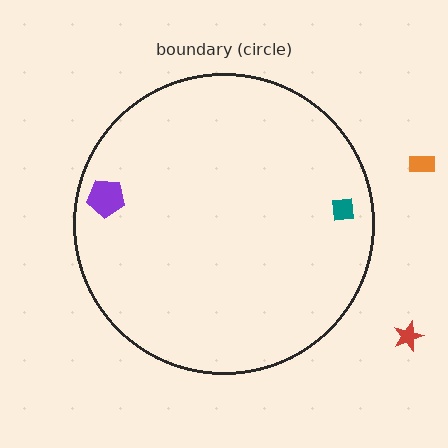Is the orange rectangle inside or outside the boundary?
Outside.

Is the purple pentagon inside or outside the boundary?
Inside.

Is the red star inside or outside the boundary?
Outside.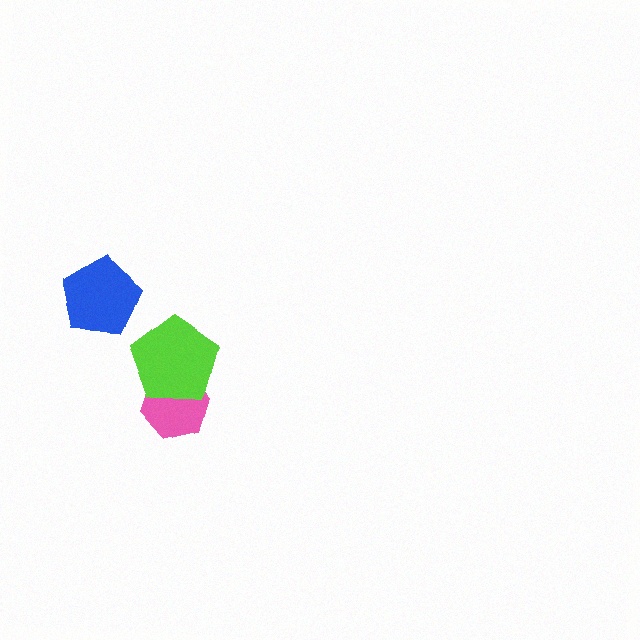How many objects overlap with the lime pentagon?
1 object overlaps with the lime pentagon.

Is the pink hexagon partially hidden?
Yes, it is partially covered by another shape.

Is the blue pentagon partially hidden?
No, no other shape covers it.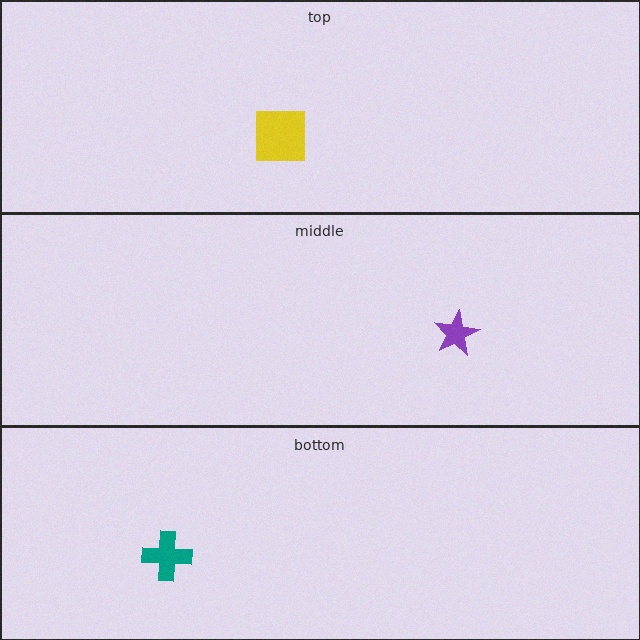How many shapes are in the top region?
1.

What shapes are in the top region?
The yellow square.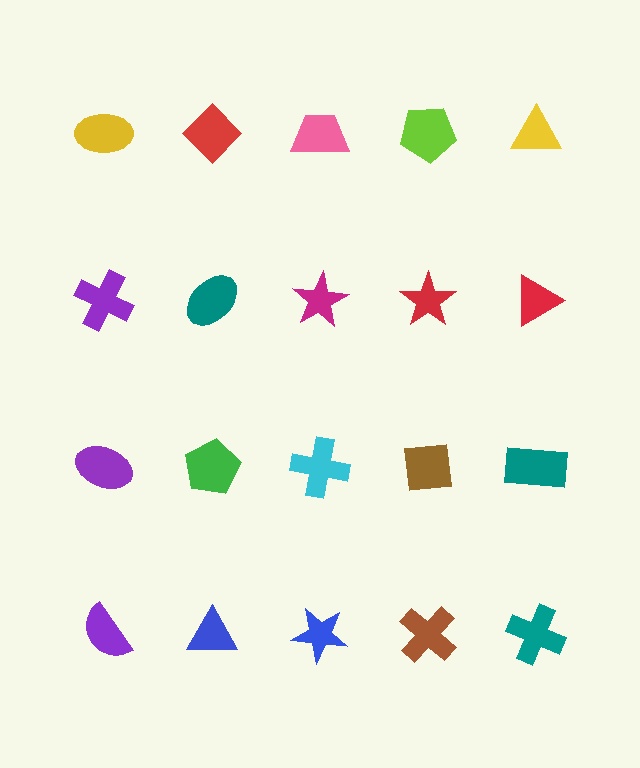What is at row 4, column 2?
A blue triangle.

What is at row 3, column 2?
A green pentagon.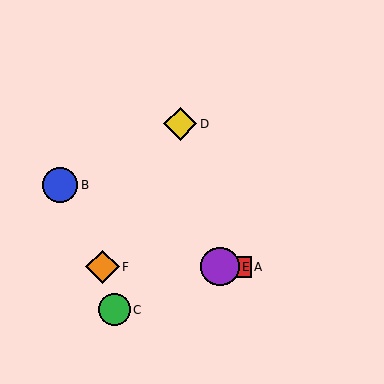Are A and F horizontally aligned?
Yes, both are at y≈267.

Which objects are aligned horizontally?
Objects A, E, F are aligned horizontally.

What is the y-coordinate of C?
Object C is at y≈310.